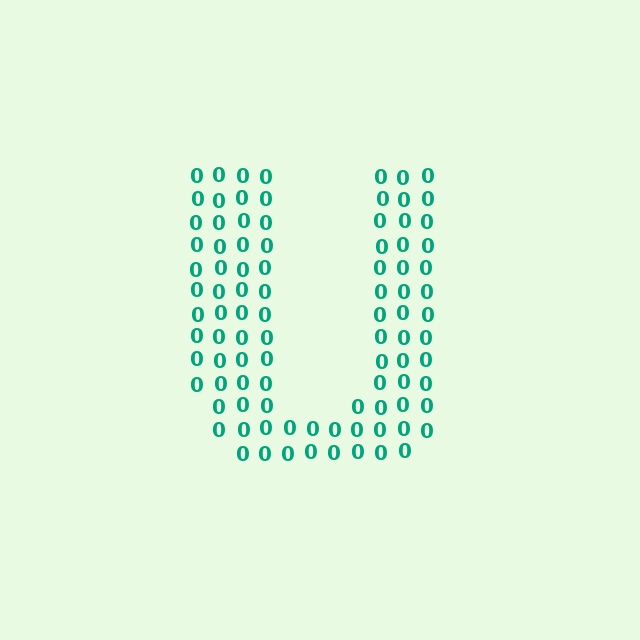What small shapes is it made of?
It is made of small digit 0's.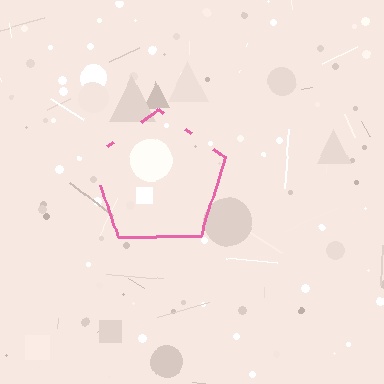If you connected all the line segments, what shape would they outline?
They would outline a pentagon.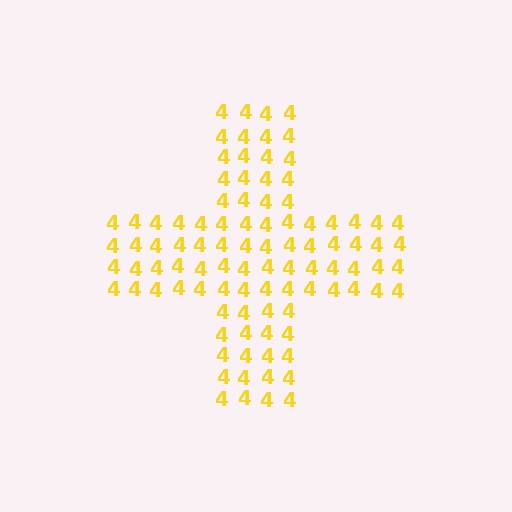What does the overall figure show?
The overall figure shows a cross.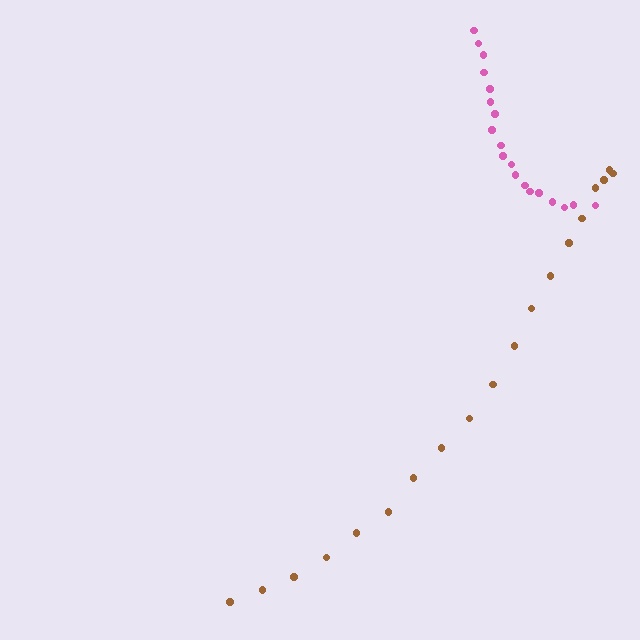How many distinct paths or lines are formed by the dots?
There are 2 distinct paths.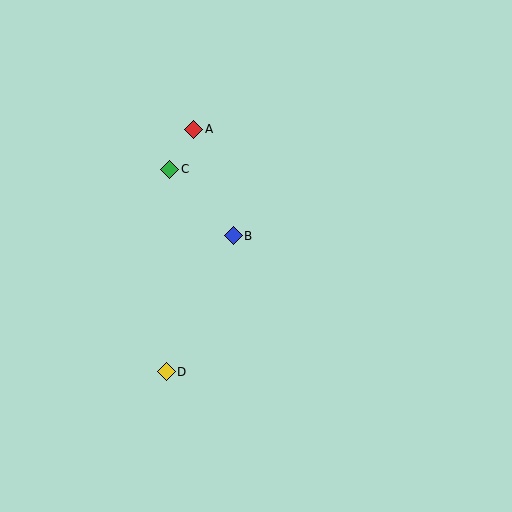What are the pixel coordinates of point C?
Point C is at (170, 169).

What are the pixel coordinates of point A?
Point A is at (194, 129).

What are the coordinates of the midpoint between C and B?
The midpoint between C and B is at (201, 202).